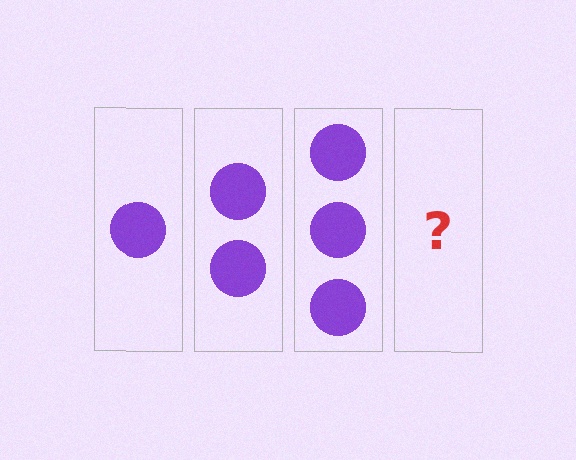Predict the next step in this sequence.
The next step is 4 circles.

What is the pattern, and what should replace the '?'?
The pattern is that each step adds one more circle. The '?' should be 4 circles.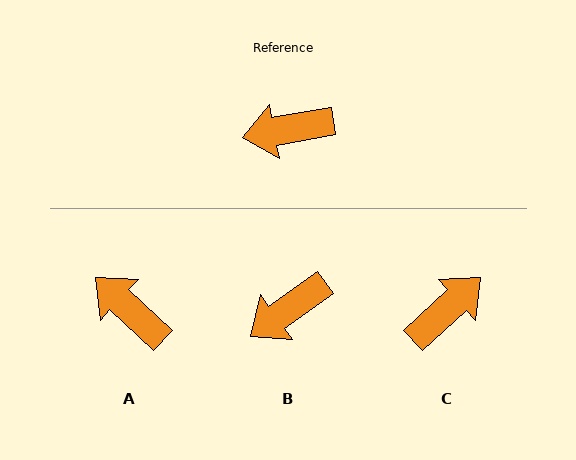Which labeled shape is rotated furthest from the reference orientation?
C, about 147 degrees away.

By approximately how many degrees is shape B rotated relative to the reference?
Approximately 26 degrees counter-clockwise.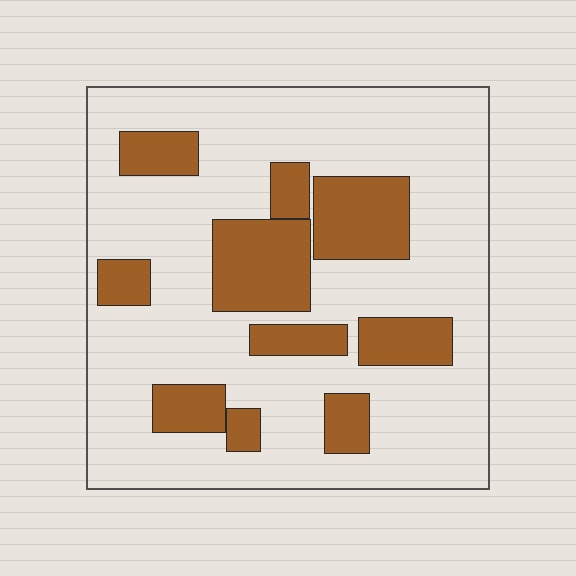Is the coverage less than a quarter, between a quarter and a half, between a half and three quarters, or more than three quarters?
Between a quarter and a half.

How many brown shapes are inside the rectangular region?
10.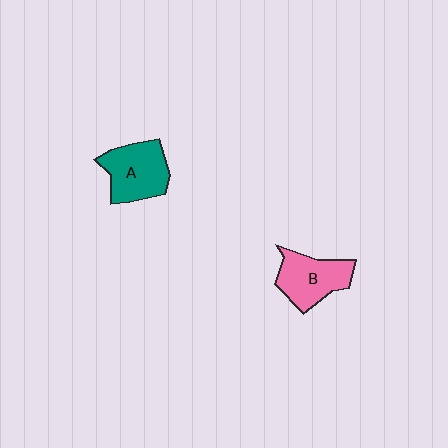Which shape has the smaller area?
Shape B (pink).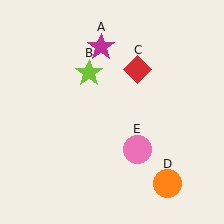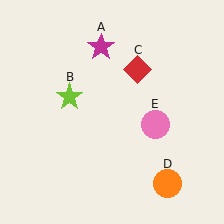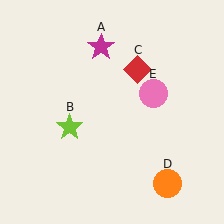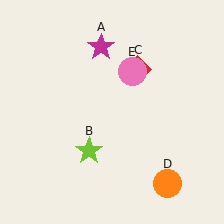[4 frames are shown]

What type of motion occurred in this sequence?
The lime star (object B), pink circle (object E) rotated counterclockwise around the center of the scene.